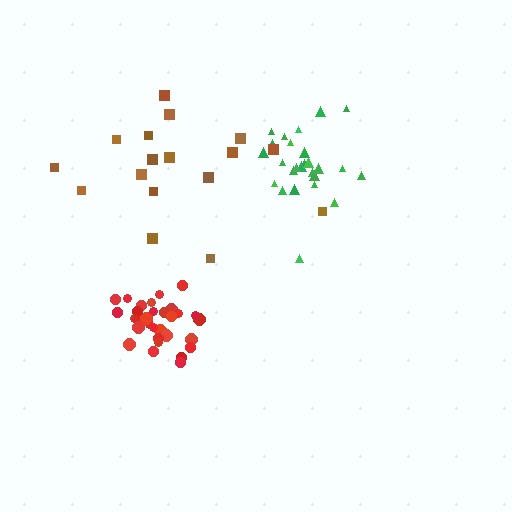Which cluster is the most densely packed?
Red.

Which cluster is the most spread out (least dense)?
Brown.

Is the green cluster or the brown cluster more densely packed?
Green.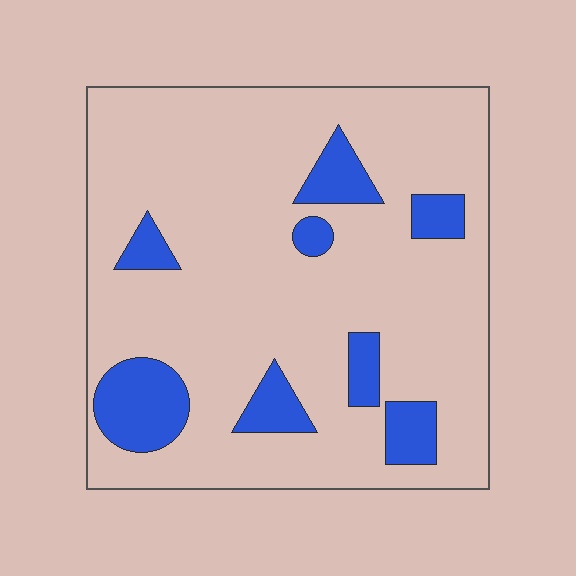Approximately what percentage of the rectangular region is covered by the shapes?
Approximately 15%.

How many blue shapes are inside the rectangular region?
8.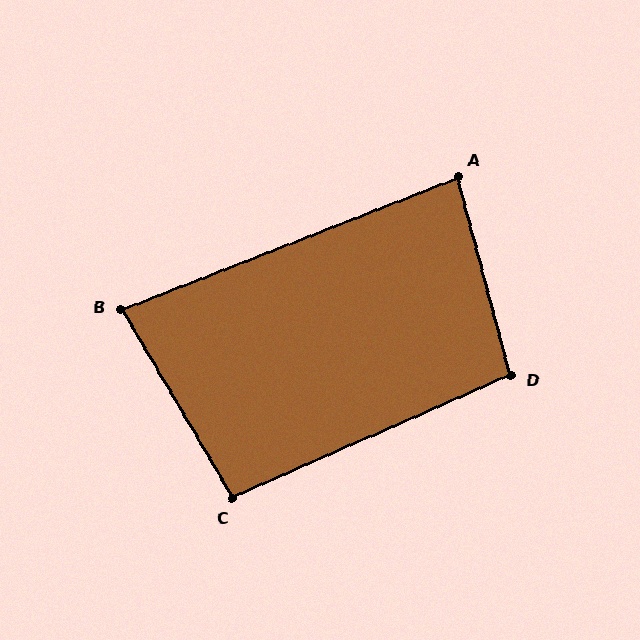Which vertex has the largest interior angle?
D, at approximately 99 degrees.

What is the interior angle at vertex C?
Approximately 96 degrees (obtuse).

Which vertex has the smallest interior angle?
B, at approximately 81 degrees.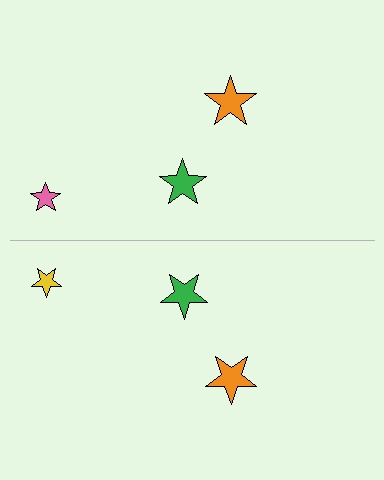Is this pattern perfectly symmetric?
No, the pattern is not perfectly symmetric. The yellow star on the bottom side breaks the symmetry — its mirror counterpart is pink.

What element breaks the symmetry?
The yellow star on the bottom side breaks the symmetry — its mirror counterpart is pink.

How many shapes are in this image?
There are 6 shapes in this image.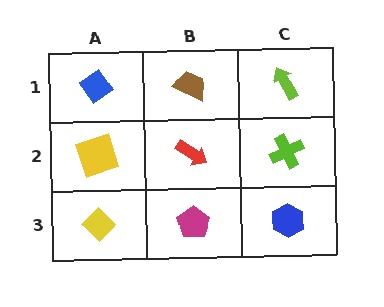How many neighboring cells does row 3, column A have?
2.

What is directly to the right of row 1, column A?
A brown trapezoid.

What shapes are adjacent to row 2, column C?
A lime arrow (row 1, column C), a blue hexagon (row 3, column C), a red arrow (row 2, column B).